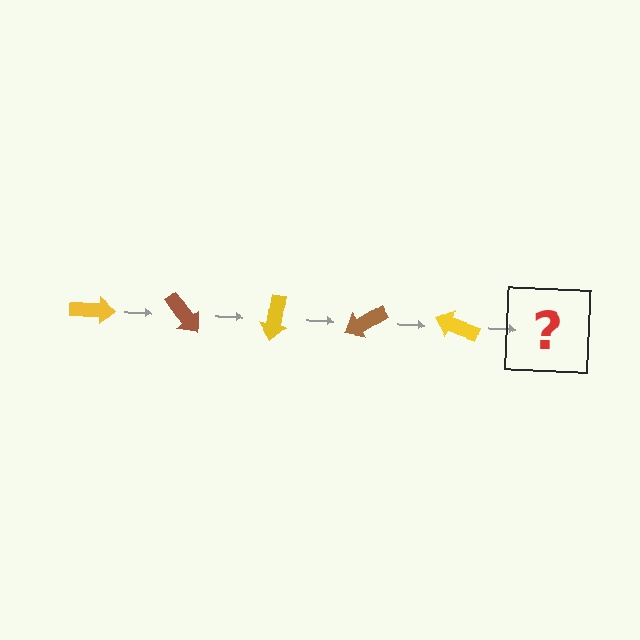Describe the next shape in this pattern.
It should be a brown arrow, rotated 250 degrees from the start.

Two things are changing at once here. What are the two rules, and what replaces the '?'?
The two rules are that it rotates 50 degrees each step and the color cycles through yellow and brown. The '?' should be a brown arrow, rotated 250 degrees from the start.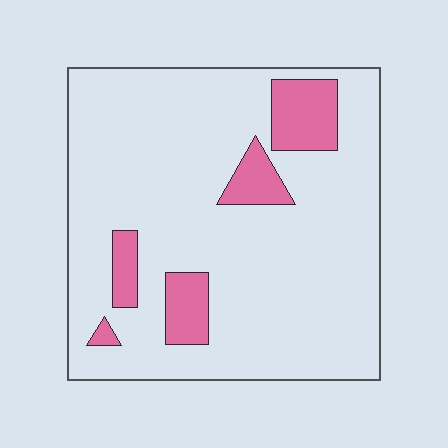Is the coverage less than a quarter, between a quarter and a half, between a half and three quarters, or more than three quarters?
Less than a quarter.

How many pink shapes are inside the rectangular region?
5.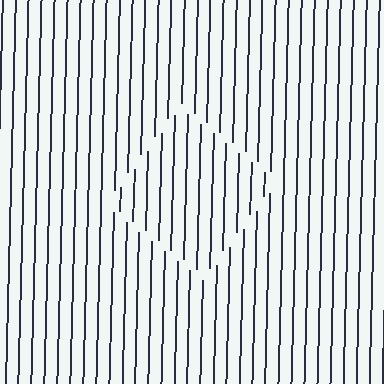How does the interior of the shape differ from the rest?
The interior of the shape contains the same grating, shifted by half a period — the contour is defined by the phase discontinuity where line-ends from the inner and outer gratings abut.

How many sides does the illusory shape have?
4 sides — the line-ends trace a square.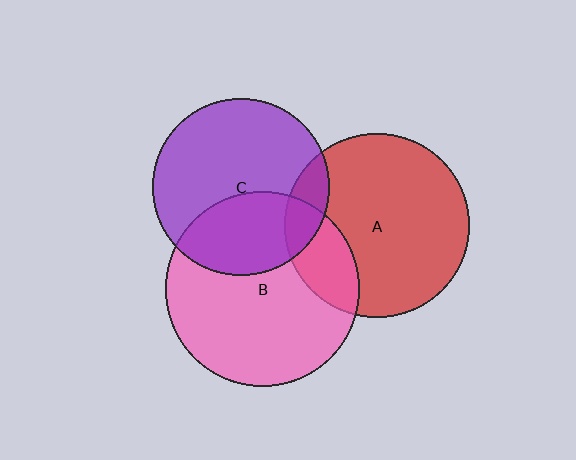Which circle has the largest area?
Circle B (pink).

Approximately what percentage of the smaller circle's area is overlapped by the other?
Approximately 10%.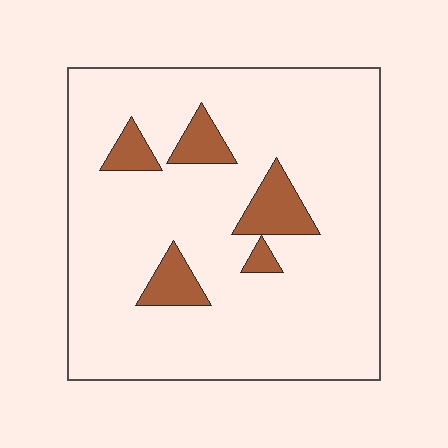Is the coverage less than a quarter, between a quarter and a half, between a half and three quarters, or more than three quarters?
Less than a quarter.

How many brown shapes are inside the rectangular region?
5.